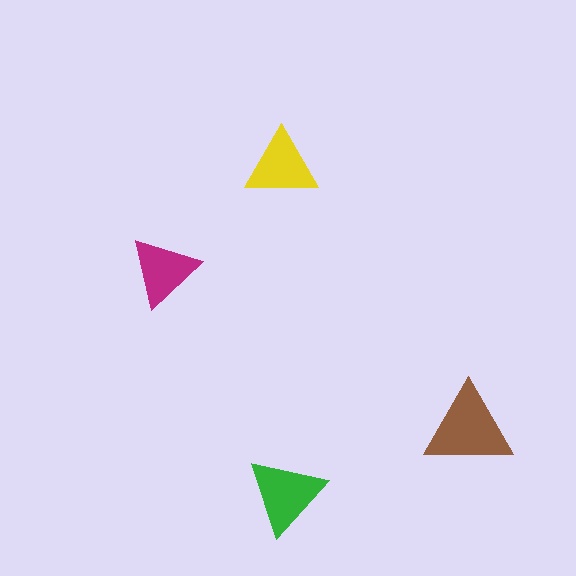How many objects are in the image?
There are 4 objects in the image.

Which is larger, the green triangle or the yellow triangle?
The green one.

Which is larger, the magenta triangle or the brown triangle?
The brown one.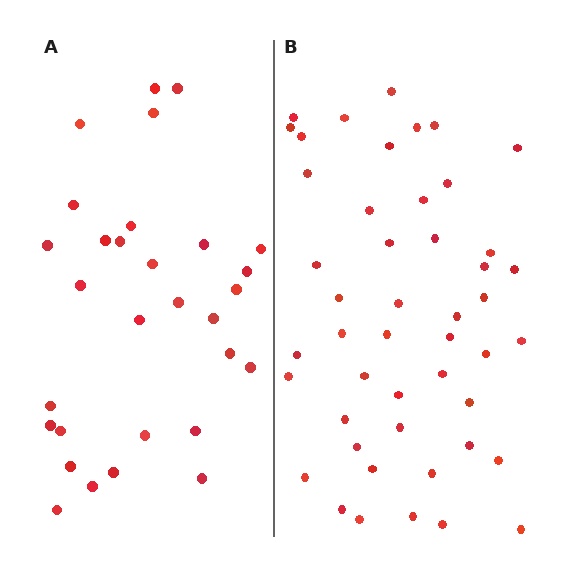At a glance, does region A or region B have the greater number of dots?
Region B (the right region) has more dots.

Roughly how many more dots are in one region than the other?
Region B has approximately 15 more dots than region A.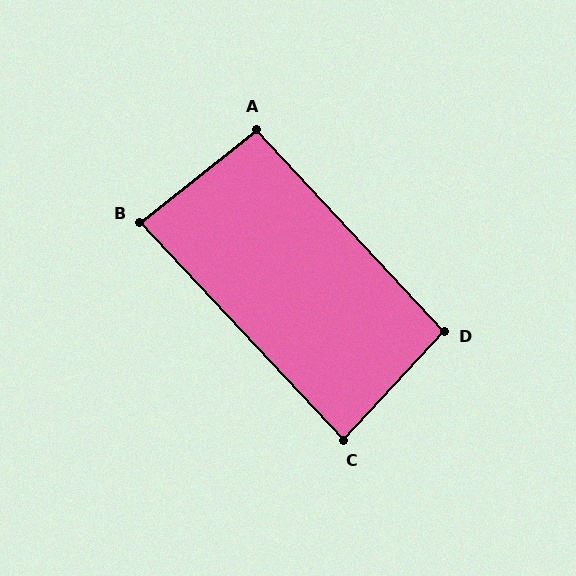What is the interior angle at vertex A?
Approximately 94 degrees (approximately right).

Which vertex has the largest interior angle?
D, at approximately 94 degrees.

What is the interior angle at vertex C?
Approximately 86 degrees (approximately right).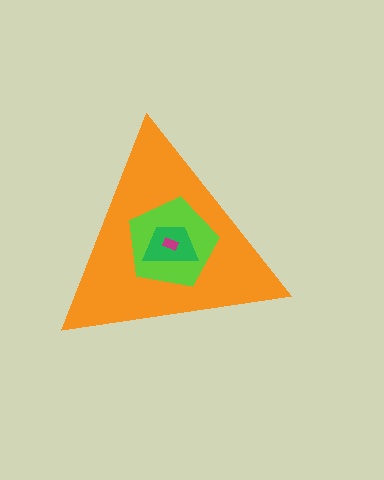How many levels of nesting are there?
4.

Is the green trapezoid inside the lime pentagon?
Yes.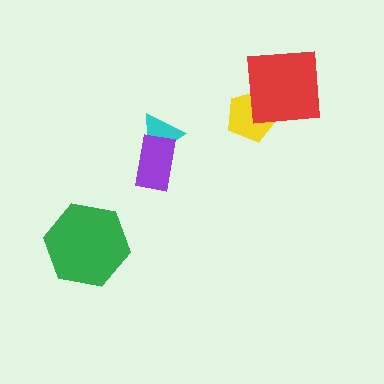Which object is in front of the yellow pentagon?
The red square is in front of the yellow pentagon.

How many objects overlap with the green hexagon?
0 objects overlap with the green hexagon.